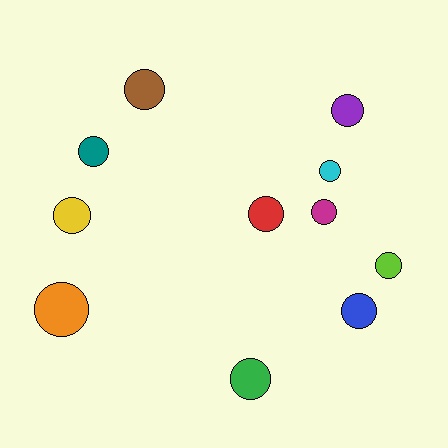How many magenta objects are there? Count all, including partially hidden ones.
There is 1 magenta object.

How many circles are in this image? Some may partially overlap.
There are 11 circles.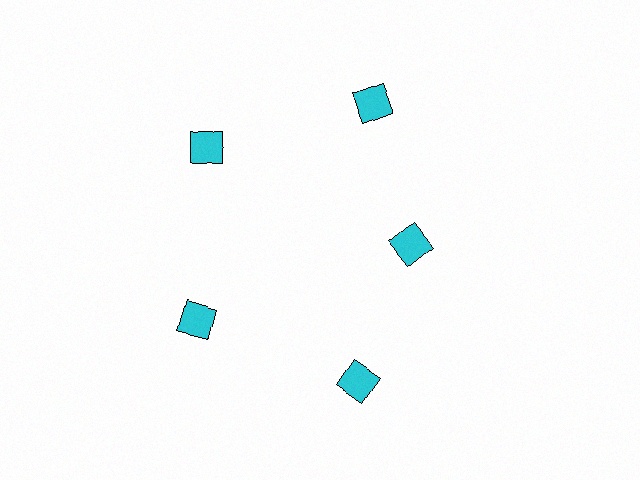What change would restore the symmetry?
The symmetry would be restored by moving it outward, back onto the ring so that all 5 squares sit at equal angles and equal distance from the center.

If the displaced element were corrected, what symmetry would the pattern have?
It would have 5-fold rotational symmetry — the pattern would map onto itself every 72 degrees.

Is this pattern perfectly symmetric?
No. The 5 cyan squares are arranged in a ring, but one element near the 3 o'clock position is pulled inward toward the center, breaking the 5-fold rotational symmetry.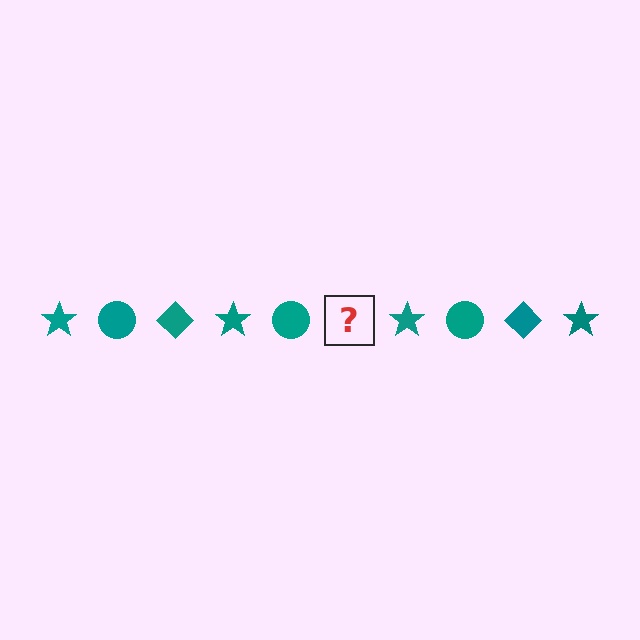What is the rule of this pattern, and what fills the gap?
The rule is that the pattern cycles through star, circle, diamond shapes in teal. The gap should be filled with a teal diamond.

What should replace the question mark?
The question mark should be replaced with a teal diamond.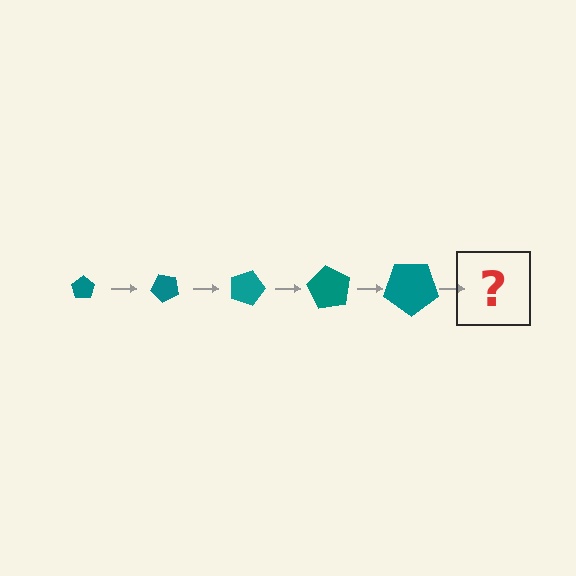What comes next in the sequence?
The next element should be a pentagon, larger than the previous one and rotated 225 degrees from the start.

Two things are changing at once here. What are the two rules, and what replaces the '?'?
The two rules are that the pentagon grows larger each step and it rotates 45 degrees each step. The '?' should be a pentagon, larger than the previous one and rotated 225 degrees from the start.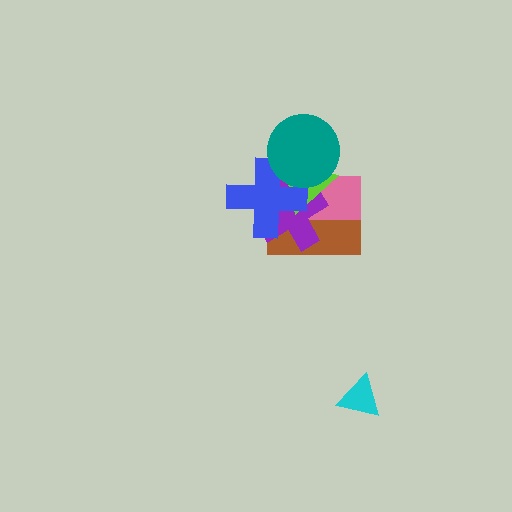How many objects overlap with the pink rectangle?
5 objects overlap with the pink rectangle.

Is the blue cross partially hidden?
Yes, it is partially covered by another shape.